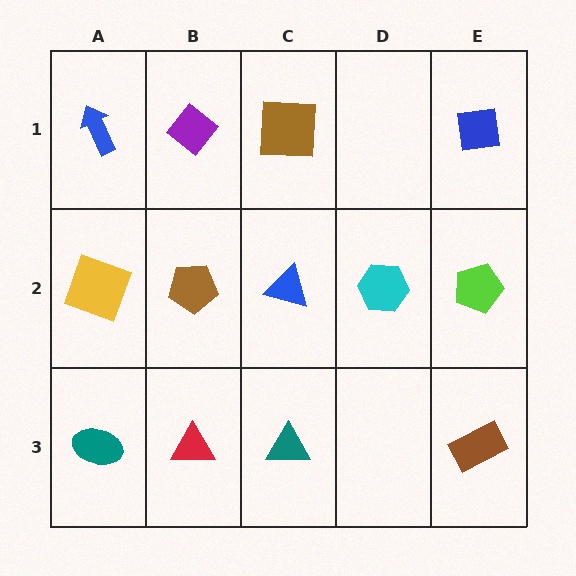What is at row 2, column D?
A cyan hexagon.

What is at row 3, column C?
A teal triangle.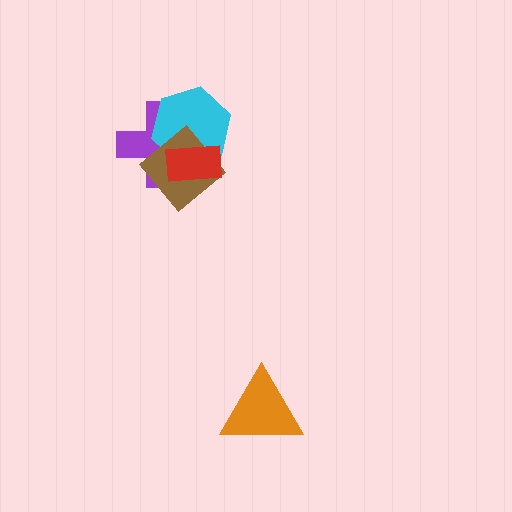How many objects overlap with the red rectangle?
3 objects overlap with the red rectangle.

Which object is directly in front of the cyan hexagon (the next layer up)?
The brown diamond is directly in front of the cyan hexagon.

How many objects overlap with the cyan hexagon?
3 objects overlap with the cyan hexagon.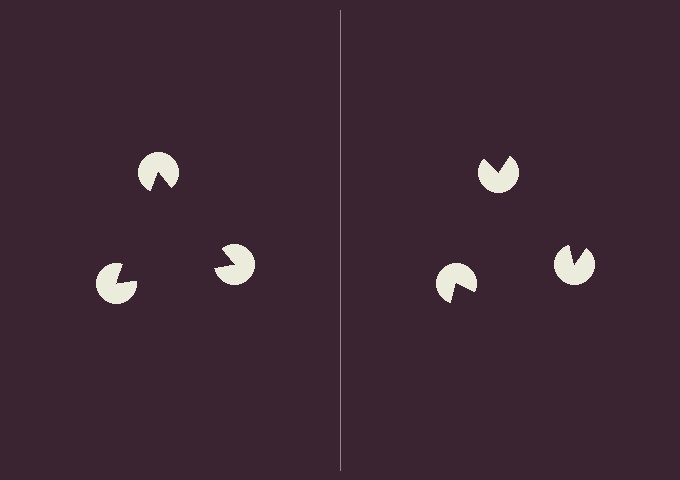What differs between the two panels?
The pac-man discs are positioned identically on both sides; only the wedge orientations differ. On the left they align to a triangle; on the right they are misaligned.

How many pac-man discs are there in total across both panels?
6 — 3 on each side.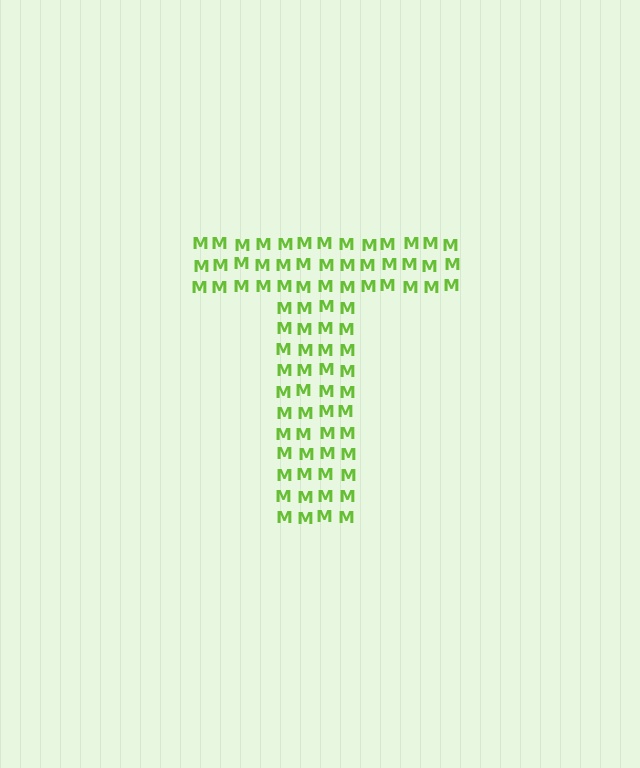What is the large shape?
The large shape is the letter T.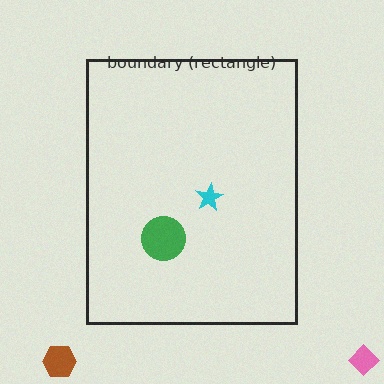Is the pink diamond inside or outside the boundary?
Outside.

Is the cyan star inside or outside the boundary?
Inside.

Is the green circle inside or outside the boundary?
Inside.